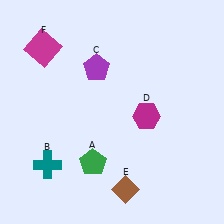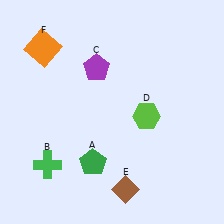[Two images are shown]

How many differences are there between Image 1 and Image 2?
There are 3 differences between the two images.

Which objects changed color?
B changed from teal to green. D changed from magenta to lime. F changed from magenta to orange.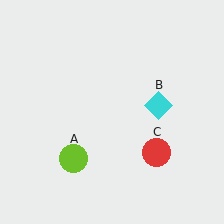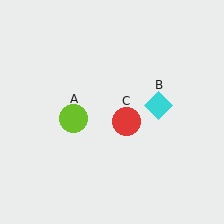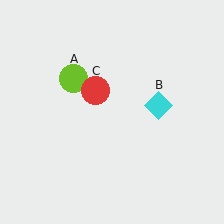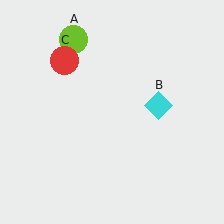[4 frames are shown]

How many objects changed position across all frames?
2 objects changed position: lime circle (object A), red circle (object C).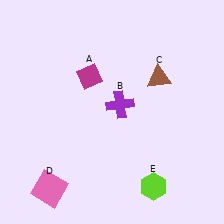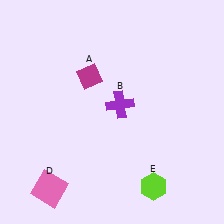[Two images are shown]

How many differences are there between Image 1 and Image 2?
There is 1 difference between the two images.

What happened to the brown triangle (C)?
The brown triangle (C) was removed in Image 2. It was in the top-right area of Image 1.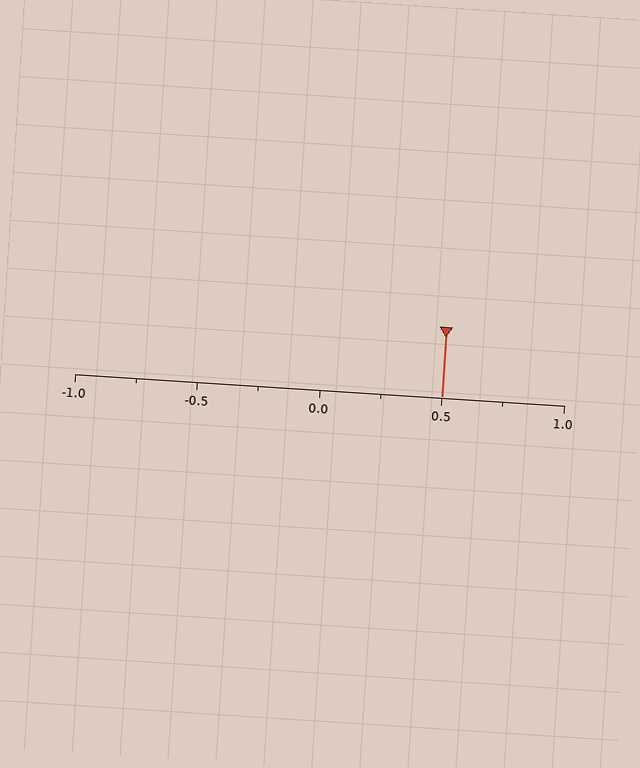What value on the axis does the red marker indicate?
The marker indicates approximately 0.5.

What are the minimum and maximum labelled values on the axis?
The axis runs from -1.0 to 1.0.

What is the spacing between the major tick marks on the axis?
The major ticks are spaced 0.5 apart.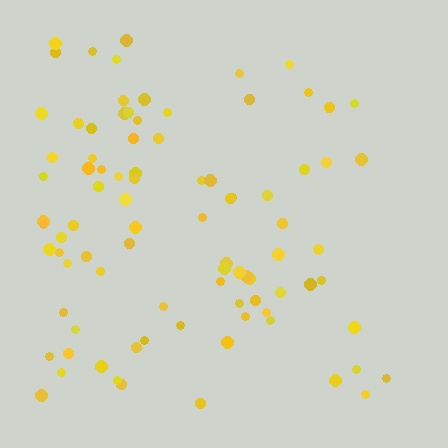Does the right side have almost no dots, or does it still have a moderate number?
Still a moderate number, just noticeably fewer than the left.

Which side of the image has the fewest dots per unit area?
The right.